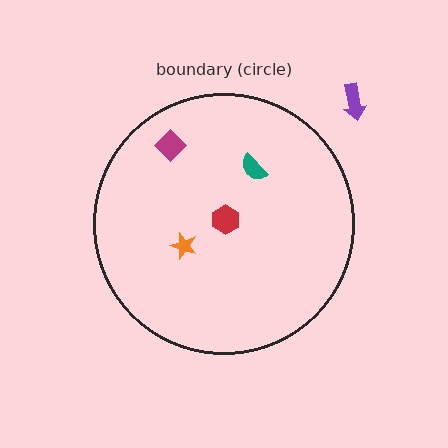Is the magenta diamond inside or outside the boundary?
Inside.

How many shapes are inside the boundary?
4 inside, 1 outside.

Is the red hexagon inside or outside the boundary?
Inside.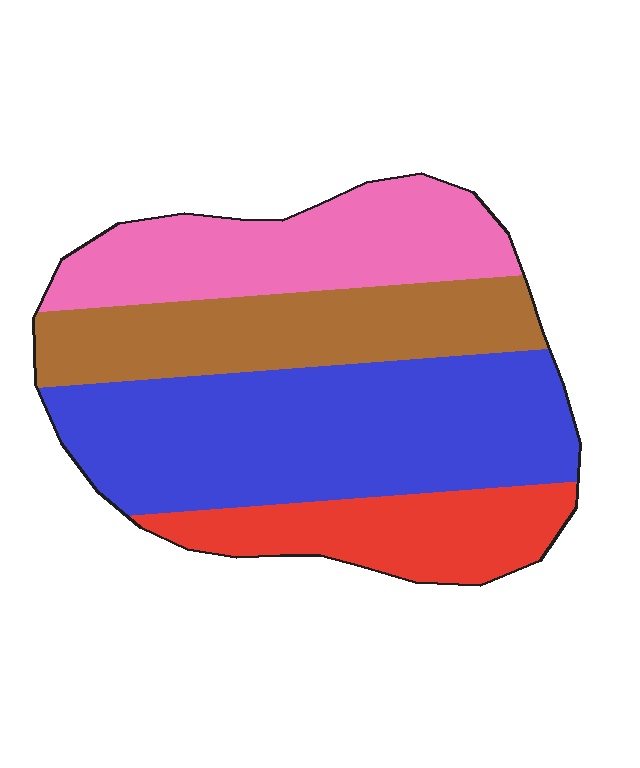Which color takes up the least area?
Red, at roughly 15%.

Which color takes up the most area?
Blue, at roughly 40%.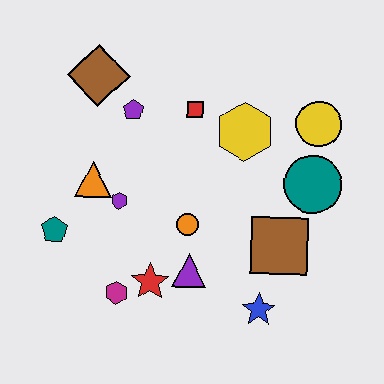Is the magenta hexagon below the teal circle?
Yes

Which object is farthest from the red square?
The blue star is farthest from the red square.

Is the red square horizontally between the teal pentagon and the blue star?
Yes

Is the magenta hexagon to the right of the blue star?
No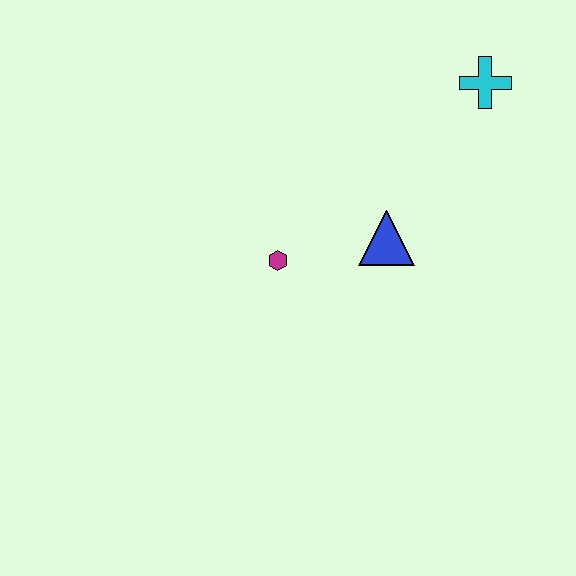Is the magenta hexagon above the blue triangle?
No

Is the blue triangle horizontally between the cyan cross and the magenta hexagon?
Yes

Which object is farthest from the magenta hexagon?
The cyan cross is farthest from the magenta hexagon.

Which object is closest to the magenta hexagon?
The blue triangle is closest to the magenta hexagon.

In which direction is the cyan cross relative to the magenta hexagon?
The cyan cross is to the right of the magenta hexagon.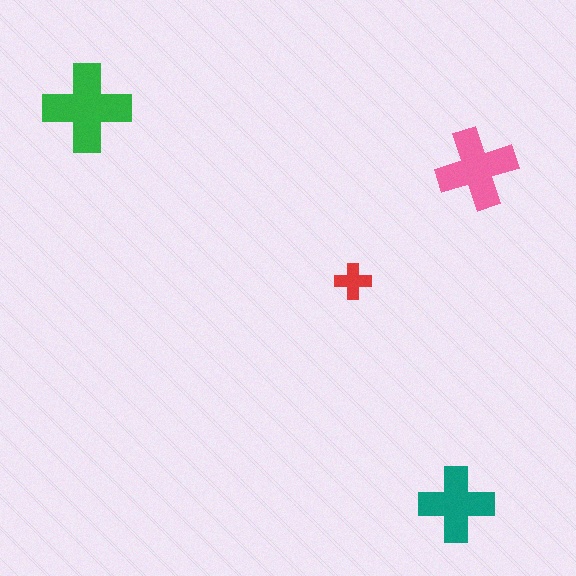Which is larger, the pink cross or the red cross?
The pink one.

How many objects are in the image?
There are 4 objects in the image.